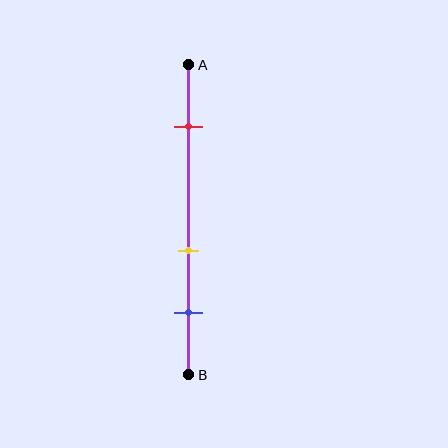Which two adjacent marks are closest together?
The yellow and blue marks are the closest adjacent pair.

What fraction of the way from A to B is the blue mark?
The blue mark is approximately 80% (0.8) of the way from A to B.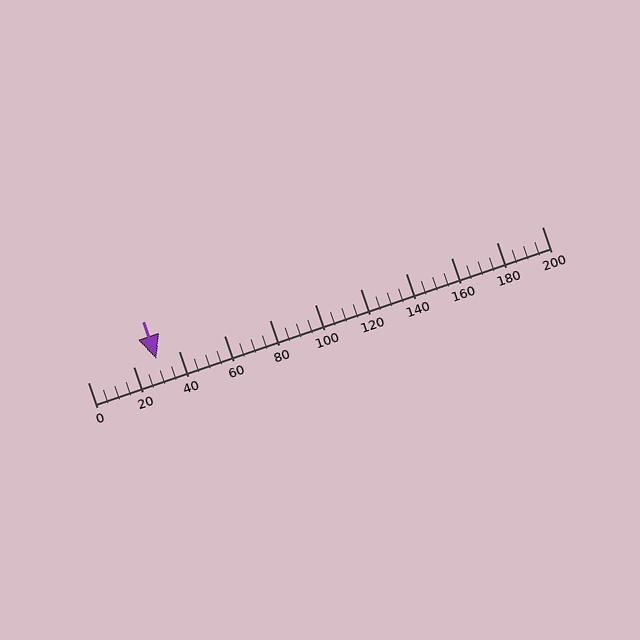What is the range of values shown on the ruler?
The ruler shows values from 0 to 200.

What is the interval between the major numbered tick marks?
The major tick marks are spaced 20 units apart.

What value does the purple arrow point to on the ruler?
The purple arrow points to approximately 30.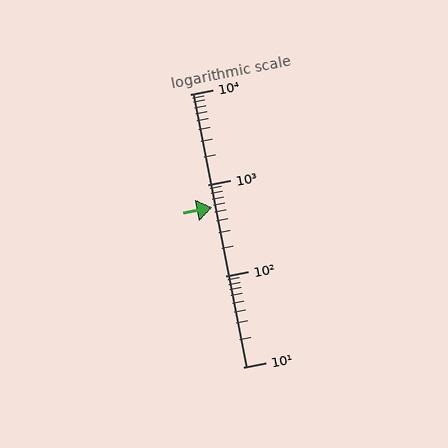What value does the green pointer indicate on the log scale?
The pointer indicates approximately 570.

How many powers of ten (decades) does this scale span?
The scale spans 3 decades, from 10 to 10000.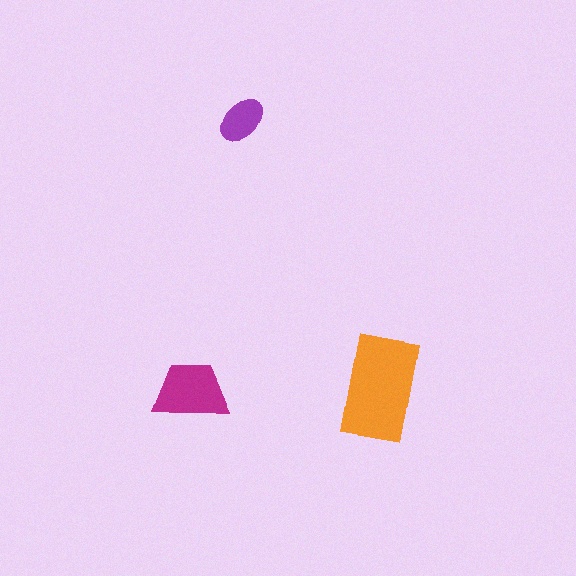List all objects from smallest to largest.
The purple ellipse, the magenta trapezoid, the orange rectangle.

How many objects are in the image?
There are 3 objects in the image.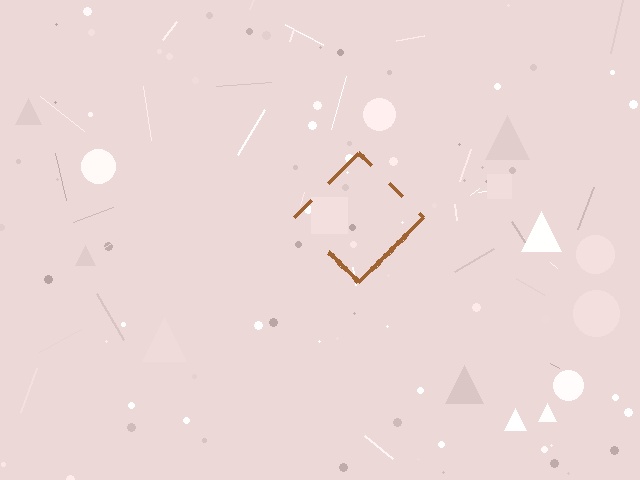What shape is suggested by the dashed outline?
The dashed outline suggests a diamond.